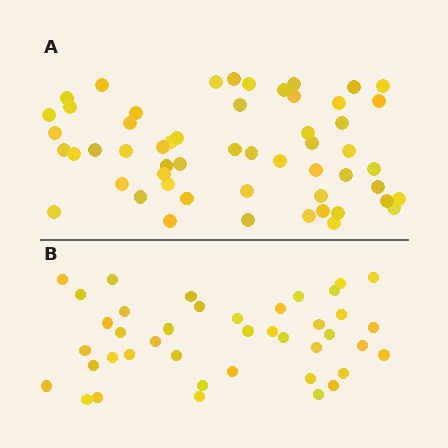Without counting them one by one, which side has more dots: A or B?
Region A (the top region) has more dots.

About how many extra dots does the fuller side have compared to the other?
Region A has approximately 15 more dots than region B.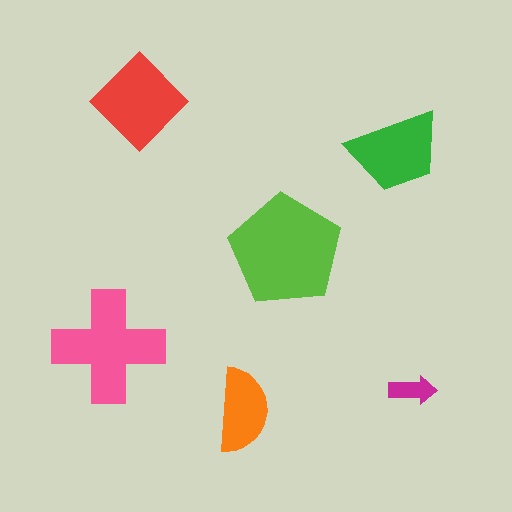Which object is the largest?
The lime pentagon.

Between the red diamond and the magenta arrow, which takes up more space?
The red diamond.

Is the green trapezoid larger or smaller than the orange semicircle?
Larger.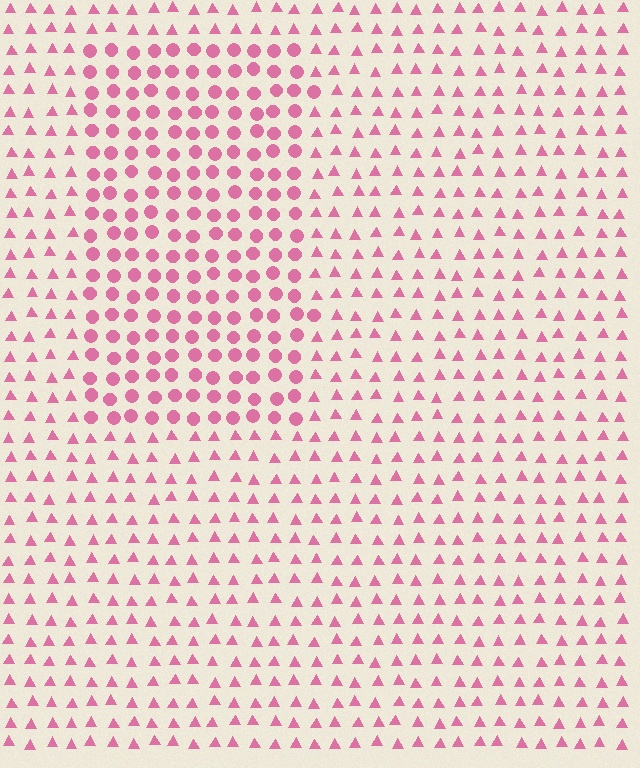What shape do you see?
I see a rectangle.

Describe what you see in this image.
The image is filled with small pink elements arranged in a uniform grid. A rectangle-shaped region contains circles, while the surrounding area contains triangles. The boundary is defined purely by the change in element shape.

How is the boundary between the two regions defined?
The boundary is defined by a change in element shape: circles inside vs. triangles outside. All elements share the same color and spacing.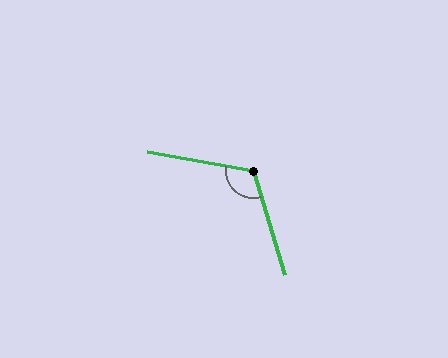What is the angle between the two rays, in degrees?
Approximately 116 degrees.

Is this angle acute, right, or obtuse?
It is obtuse.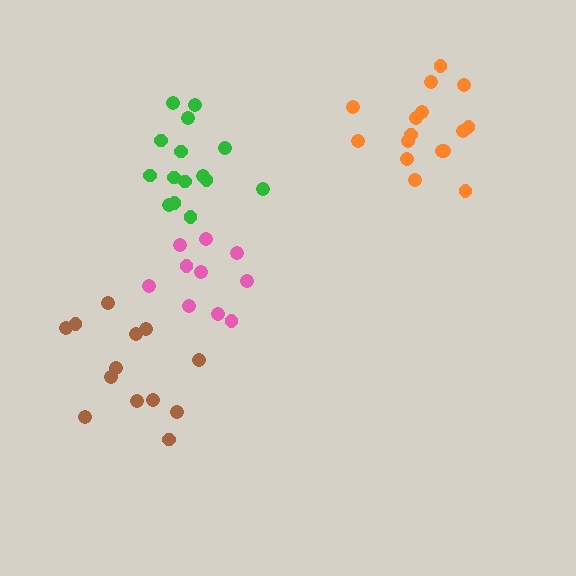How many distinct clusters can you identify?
There are 4 distinct clusters.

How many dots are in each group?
Group 1: 13 dots, Group 2: 10 dots, Group 3: 16 dots, Group 4: 15 dots (54 total).